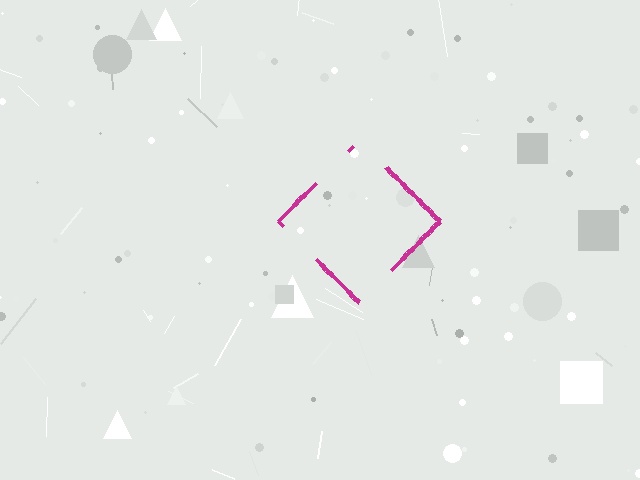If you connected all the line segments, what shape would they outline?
They would outline a diamond.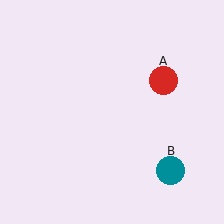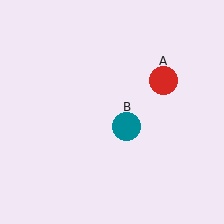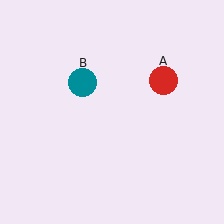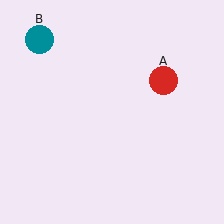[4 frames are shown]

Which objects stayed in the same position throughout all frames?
Red circle (object A) remained stationary.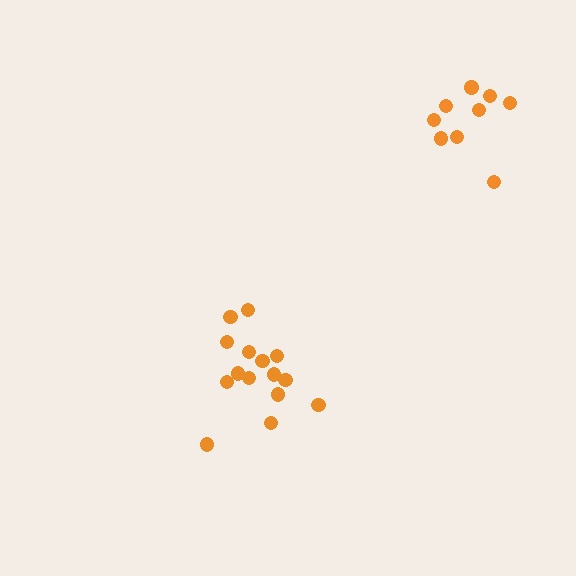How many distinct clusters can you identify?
There are 2 distinct clusters.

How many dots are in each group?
Group 1: 9 dots, Group 2: 15 dots (24 total).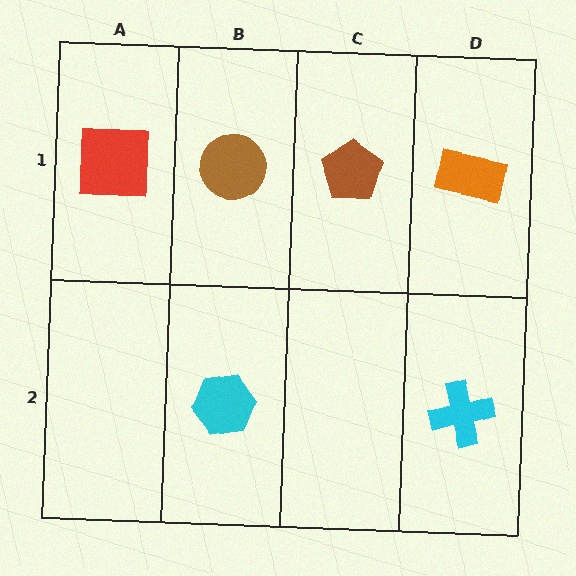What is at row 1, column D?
An orange rectangle.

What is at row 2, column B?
A cyan hexagon.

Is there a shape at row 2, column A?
No, that cell is empty.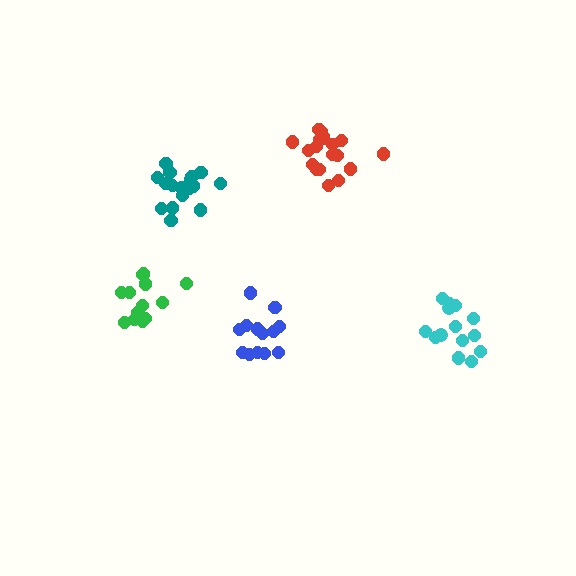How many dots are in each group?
Group 1: 13 dots, Group 2: 19 dots, Group 3: 14 dots, Group 4: 19 dots, Group 5: 13 dots (78 total).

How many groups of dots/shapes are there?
There are 5 groups.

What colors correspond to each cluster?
The clusters are colored: blue, red, cyan, teal, green.